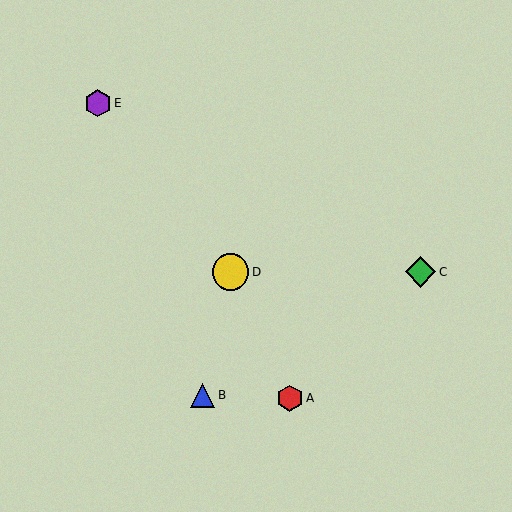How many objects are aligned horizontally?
2 objects (C, D) are aligned horizontally.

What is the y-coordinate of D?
Object D is at y≈272.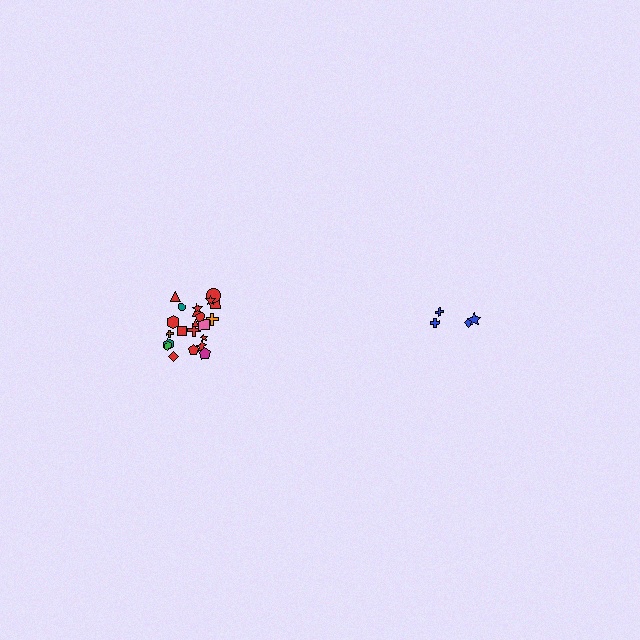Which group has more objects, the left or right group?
The left group.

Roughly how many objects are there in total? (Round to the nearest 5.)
Roughly 25 objects in total.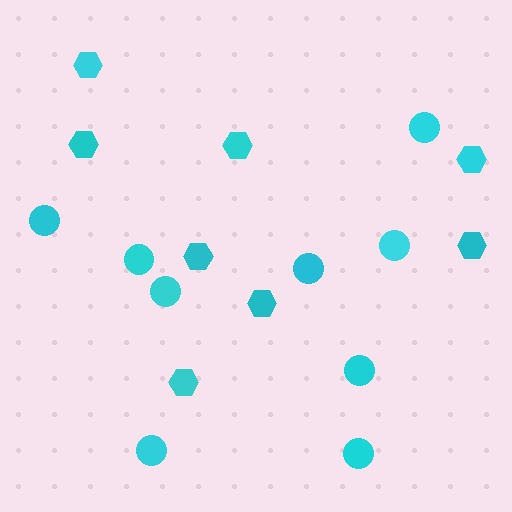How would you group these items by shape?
There are 2 groups: one group of circles (9) and one group of hexagons (8).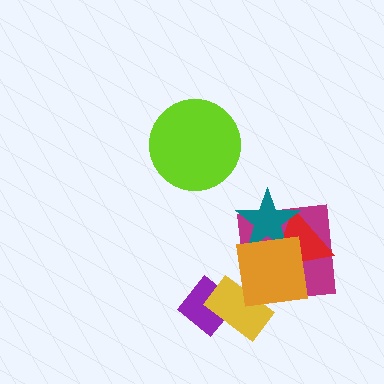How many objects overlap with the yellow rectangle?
2 objects overlap with the yellow rectangle.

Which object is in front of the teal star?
The orange square is in front of the teal star.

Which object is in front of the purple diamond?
The yellow rectangle is in front of the purple diamond.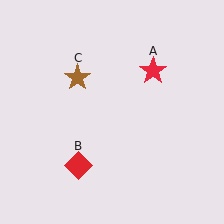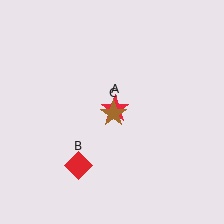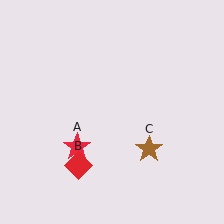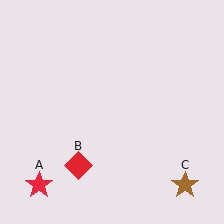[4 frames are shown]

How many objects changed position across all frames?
2 objects changed position: red star (object A), brown star (object C).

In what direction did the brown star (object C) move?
The brown star (object C) moved down and to the right.